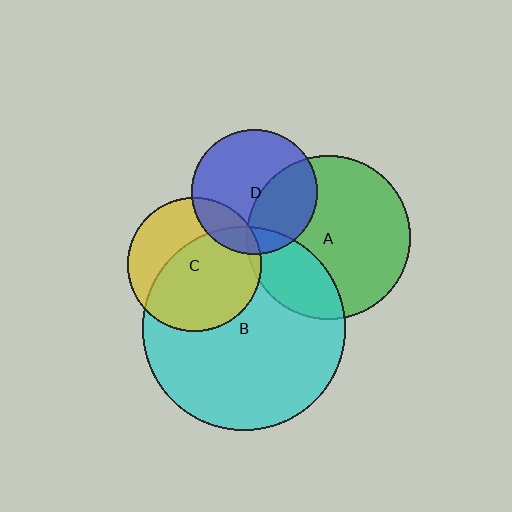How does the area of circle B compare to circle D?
Approximately 2.6 times.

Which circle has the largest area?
Circle B (cyan).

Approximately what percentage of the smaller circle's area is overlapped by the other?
Approximately 15%.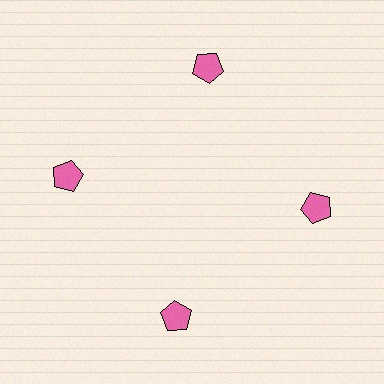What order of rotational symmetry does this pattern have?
This pattern has 4-fold rotational symmetry.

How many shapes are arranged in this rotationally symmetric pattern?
There are 4 shapes, arranged in 4 groups of 1.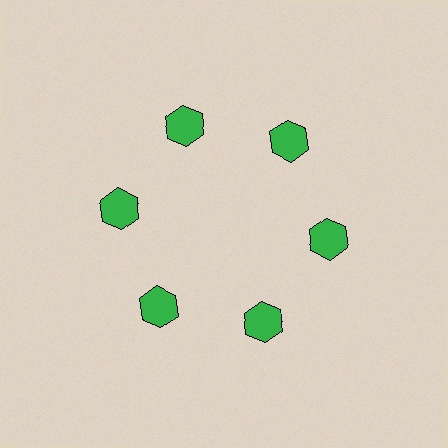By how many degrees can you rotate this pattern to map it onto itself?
The pattern maps onto itself every 60 degrees of rotation.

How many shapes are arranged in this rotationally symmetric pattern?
There are 6 shapes, arranged in 6 groups of 1.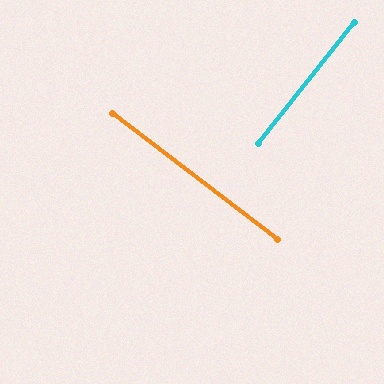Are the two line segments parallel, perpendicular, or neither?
Perpendicular — they meet at approximately 89°.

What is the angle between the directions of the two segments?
Approximately 89 degrees.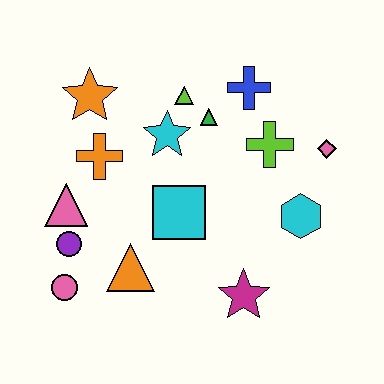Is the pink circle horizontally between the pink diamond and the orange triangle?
No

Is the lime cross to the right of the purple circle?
Yes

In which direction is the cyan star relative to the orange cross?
The cyan star is to the right of the orange cross.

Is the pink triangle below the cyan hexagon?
No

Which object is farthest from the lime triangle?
The pink circle is farthest from the lime triangle.